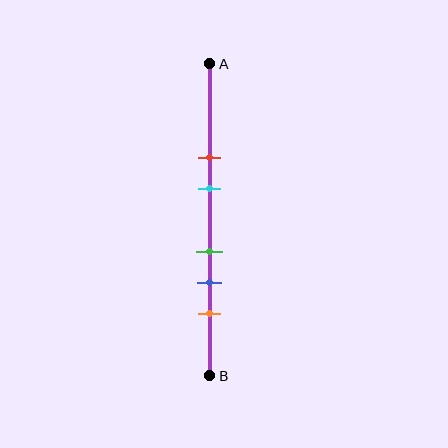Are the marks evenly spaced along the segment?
No, the marks are not evenly spaced.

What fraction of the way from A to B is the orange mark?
The orange mark is approximately 80% (0.8) of the way from A to B.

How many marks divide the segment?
There are 5 marks dividing the segment.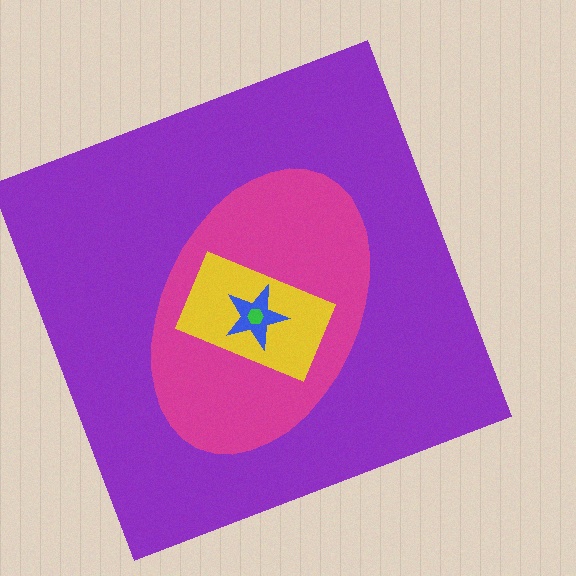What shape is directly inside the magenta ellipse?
The yellow rectangle.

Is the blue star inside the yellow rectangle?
Yes.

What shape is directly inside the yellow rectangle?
The blue star.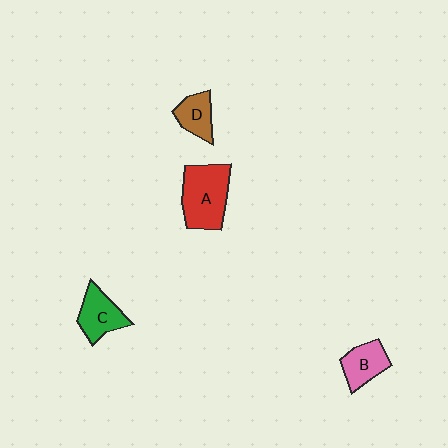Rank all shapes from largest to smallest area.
From largest to smallest: A (red), C (green), B (pink), D (brown).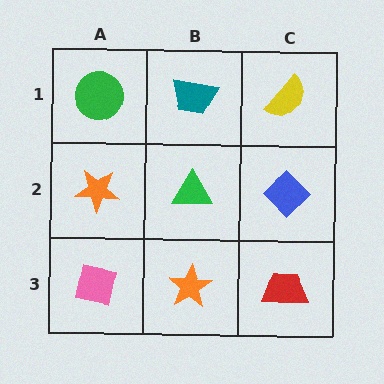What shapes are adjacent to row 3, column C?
A blue diamond (row 2, column C), an orange star (row 3, column B).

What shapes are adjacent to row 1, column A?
An orange star (row 2, column A), a teal trapezoid (row 1, column B).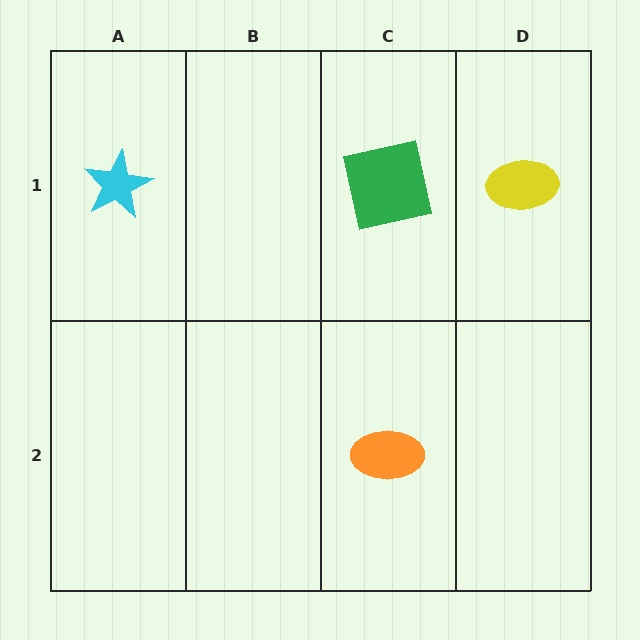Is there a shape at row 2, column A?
No, that cell is empty.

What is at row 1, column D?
A yellow ellipse.